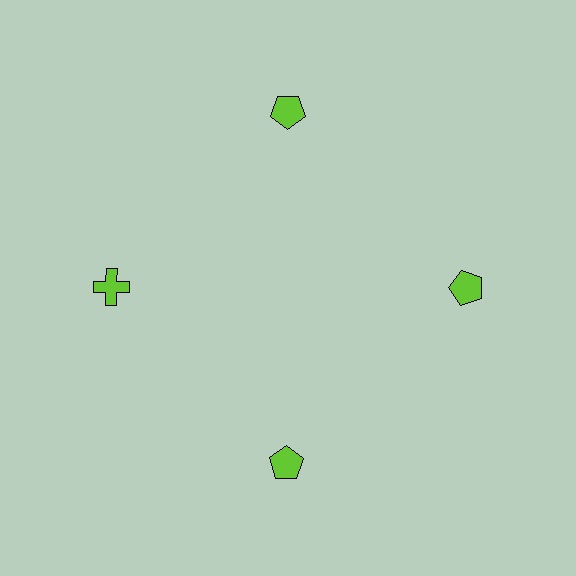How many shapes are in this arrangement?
There are 4 shapes arranged in a ring pattern.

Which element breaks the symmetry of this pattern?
The lime cross at roughly the 9 o'clock position breaks the symmetry. All other shapes are lime pentagons.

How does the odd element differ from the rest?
It has a different shape: cross instead of pentagon.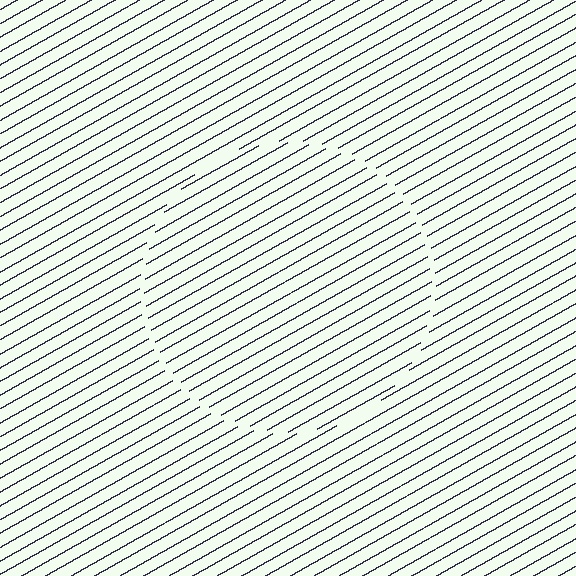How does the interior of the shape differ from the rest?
The interior of the shape contains the same grating, shifted by half a period — the contour is defined by the phase discontinuity where line-ends from the inner and outer gratings abut.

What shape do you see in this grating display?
An illusory circle. The interior of the shape contains the same grating, shifted by half a period — the contour is defined by the phase discontinuity where line-ends from the inner and outer gratings abut.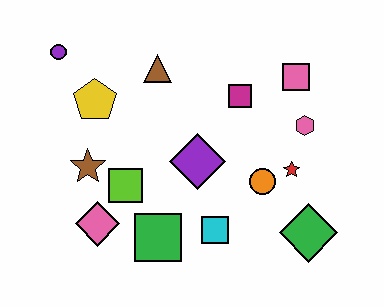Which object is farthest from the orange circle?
The purple circle is farthest from the orange circle.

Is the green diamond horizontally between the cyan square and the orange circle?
No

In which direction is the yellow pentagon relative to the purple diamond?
The yellow pentagon is to the left of the purple diamond.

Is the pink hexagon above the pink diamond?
Yes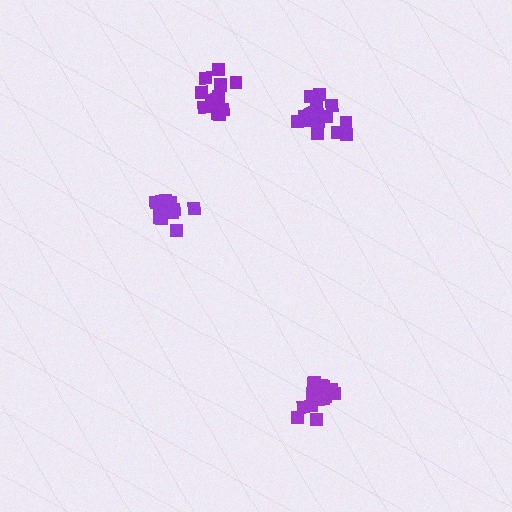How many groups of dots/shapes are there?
There are 4 groups.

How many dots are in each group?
Group 1: 16 dots, Group 2: 16 dots, Group 3: 18 dots, Group 4: 17 dots (67 total).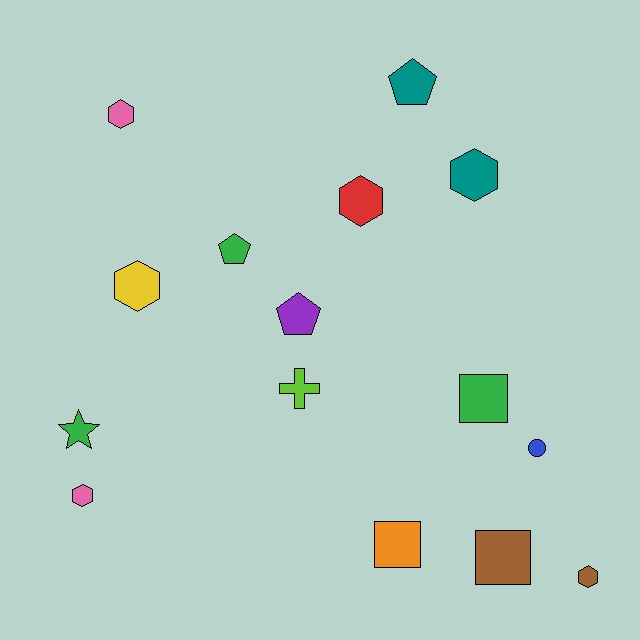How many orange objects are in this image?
There is 1 orange object.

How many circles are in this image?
There is 1 circle.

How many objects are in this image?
There are 15 objects.